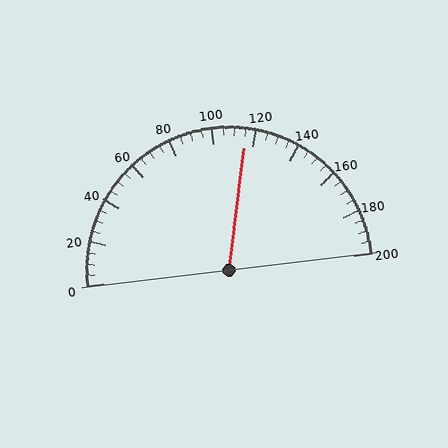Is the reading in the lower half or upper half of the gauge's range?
The reading is in the upper half of the range (0 to 200).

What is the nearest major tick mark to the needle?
The nearest major tick mark is 120.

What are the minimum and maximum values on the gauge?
The gauge ranges from 0 to 200.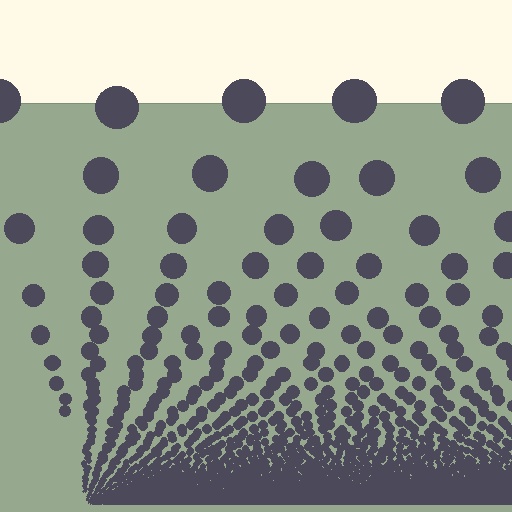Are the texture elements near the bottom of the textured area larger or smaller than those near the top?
Smaller. The gradient is inverted — elements near the bottom are smaller and denser.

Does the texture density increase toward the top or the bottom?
Density increases toward the bottom.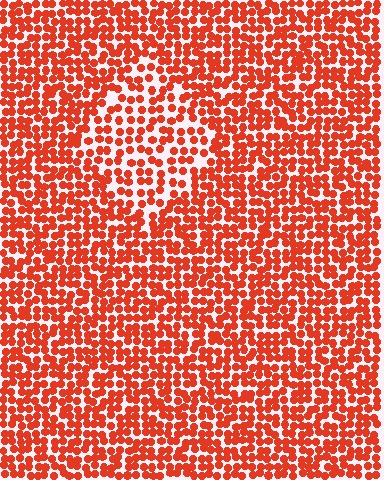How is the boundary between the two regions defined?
The boundary is defined by a change in element density (approximately 1.6x ratio). All elements are the same color, size, and shape.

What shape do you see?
I see a diamond.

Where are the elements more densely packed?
The elements are more densely packed outside the diamond boundary.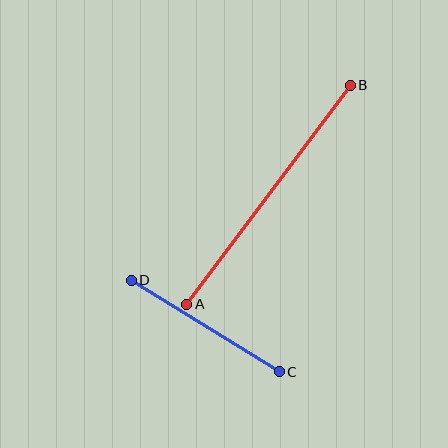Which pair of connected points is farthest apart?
Points A and B are farthest apart.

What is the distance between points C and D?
The distance is approximately 174 pixels.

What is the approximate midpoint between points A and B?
The midpoint is at approximately (269, 195) pixels.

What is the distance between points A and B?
The distance is approximately 273 pixels.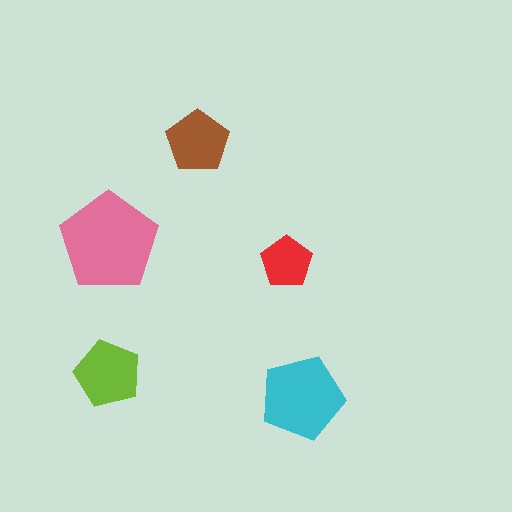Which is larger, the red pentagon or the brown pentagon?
The brown one.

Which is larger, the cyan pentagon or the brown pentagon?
The cyan one.